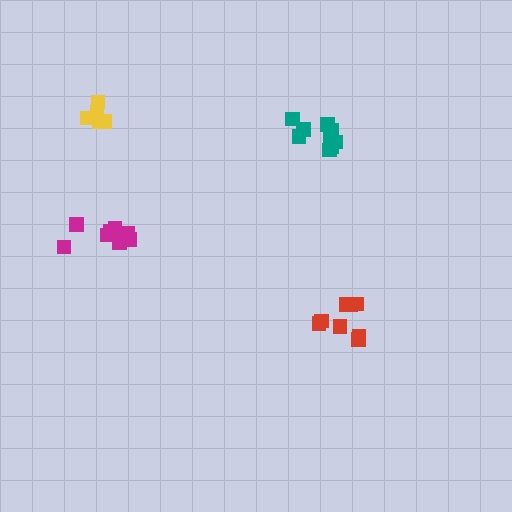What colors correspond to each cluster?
The clusters are colored: red, magenta, teal, yellow.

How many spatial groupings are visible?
There are 4 spatial groupings.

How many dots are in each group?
Group 1: 9 dots, Group 2: 10 dots, Group 3: 9 dots, Group 4: 5 dots (33 total).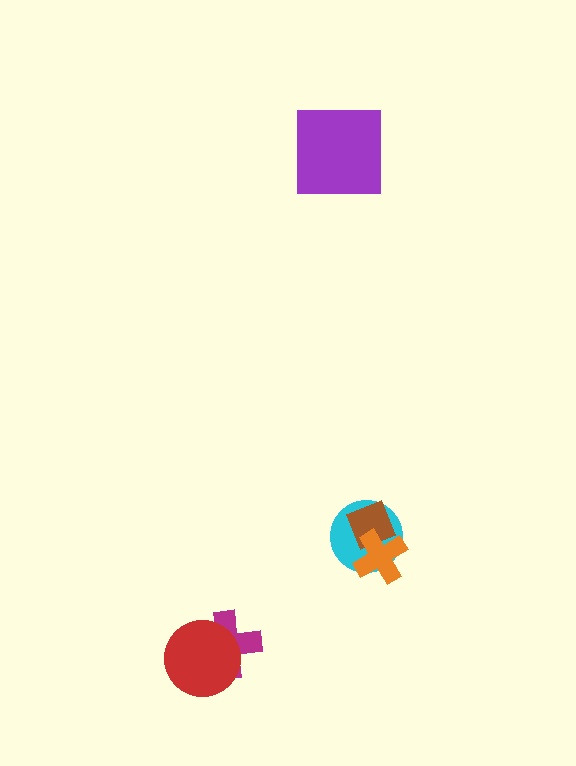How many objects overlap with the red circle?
1 object overlaps with the red circle.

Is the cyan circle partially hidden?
Yes, it is partially covered by another shape.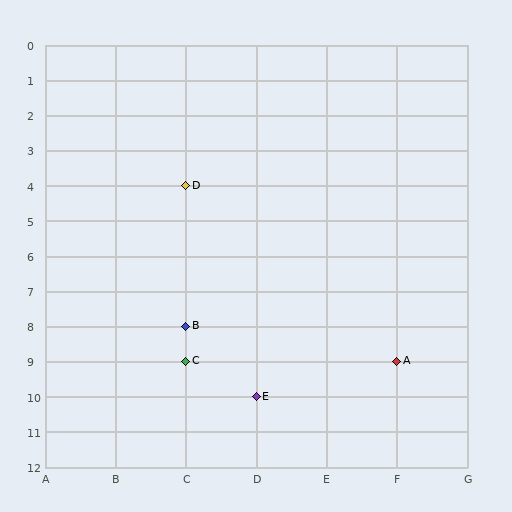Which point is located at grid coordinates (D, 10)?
Point E is at (D, 10).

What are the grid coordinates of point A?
Point A is at grid coordinates (F, 9).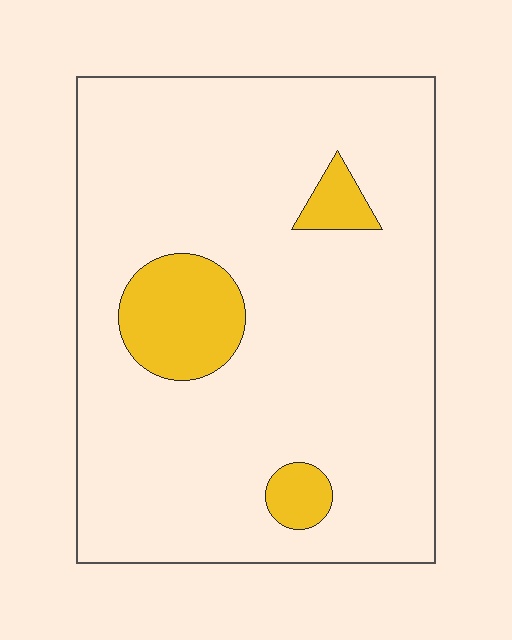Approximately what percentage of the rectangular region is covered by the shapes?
Approximately 10%.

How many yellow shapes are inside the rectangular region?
3.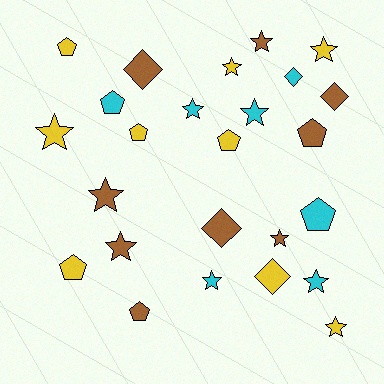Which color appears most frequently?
Brown, with 9 objects.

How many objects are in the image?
There are 25 objects.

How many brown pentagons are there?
There are 2 brown pentagons.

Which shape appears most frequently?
Star, with 12 objects.